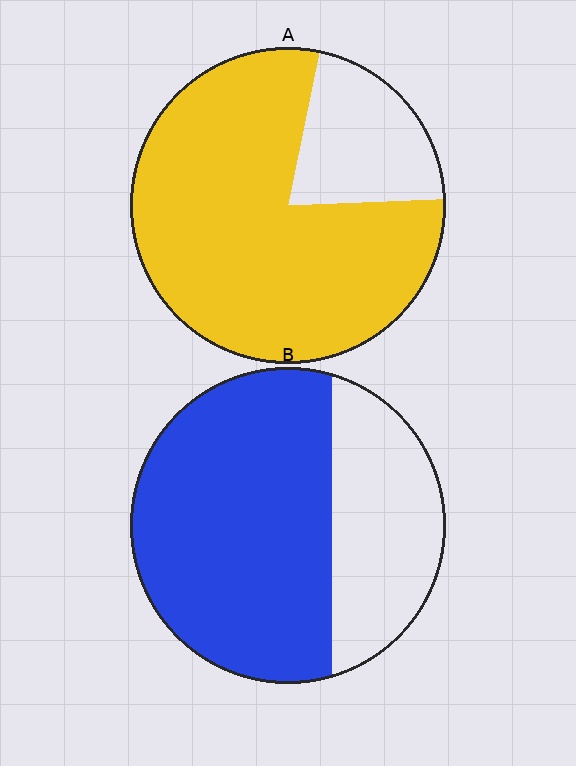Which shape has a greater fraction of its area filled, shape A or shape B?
Shape A.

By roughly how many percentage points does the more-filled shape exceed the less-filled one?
By roughly 10 percentage points (A over B).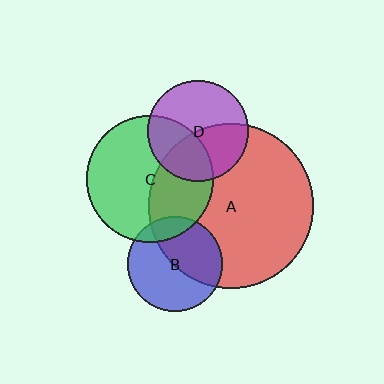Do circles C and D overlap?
Yes.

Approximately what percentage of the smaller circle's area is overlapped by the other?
Approximately 35%.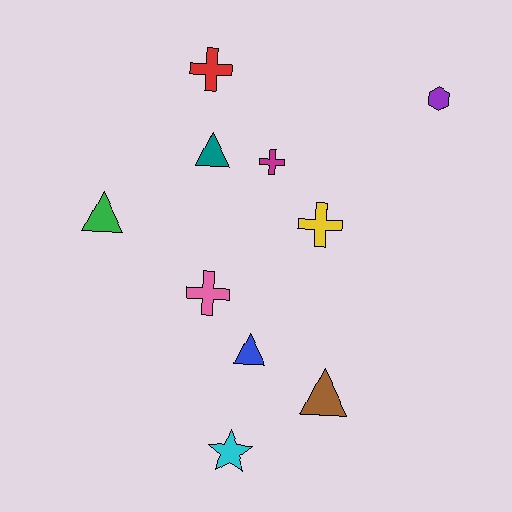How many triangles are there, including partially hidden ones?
There are 4 triangles.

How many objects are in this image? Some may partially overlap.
There are 10 objects.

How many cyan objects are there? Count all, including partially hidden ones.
There is 1 cyan object.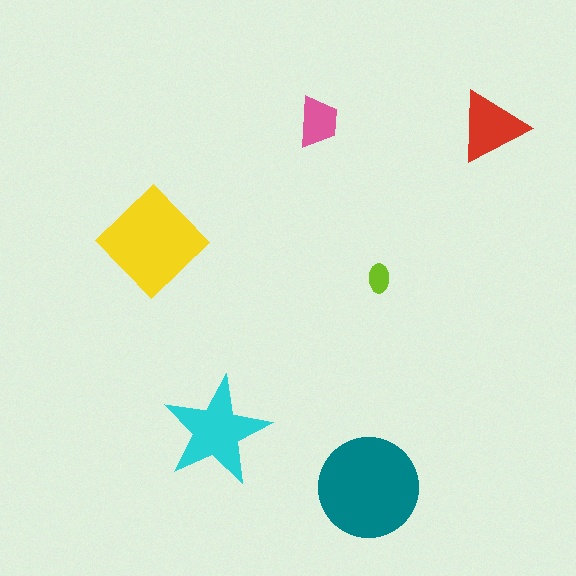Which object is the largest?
The teal circle.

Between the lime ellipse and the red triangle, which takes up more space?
The red triangle.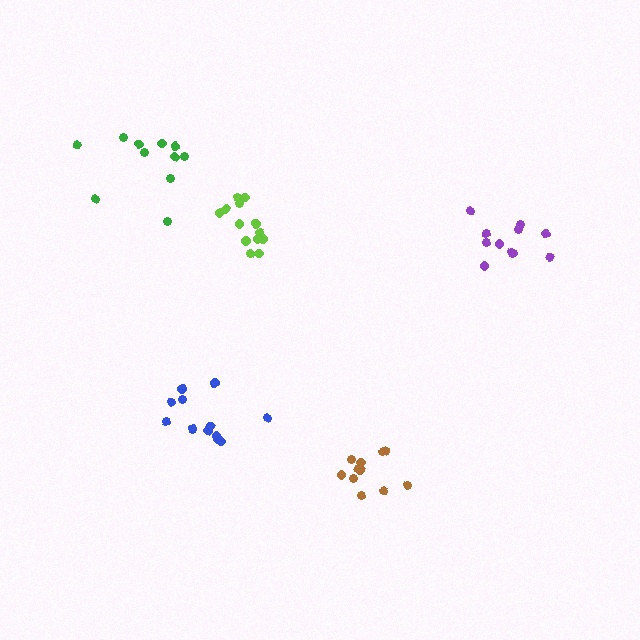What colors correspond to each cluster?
The clusters are colored: lime, brown, purple, blue, green.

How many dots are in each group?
Group 1: 13 dots, Group 2: 11 dots, Group 3: 11 dots, Group 4: 13 dots, Group 5: 11 dots (59 total).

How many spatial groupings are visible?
There are 5 spatial groupings.